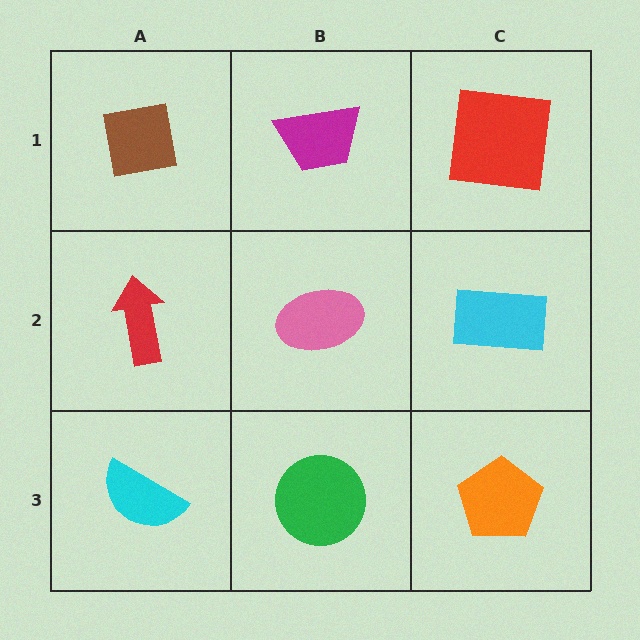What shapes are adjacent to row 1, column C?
A cyan rectangle (row 2, column C), a magenta trapezoid (row 1, column B).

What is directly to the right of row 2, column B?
A cyan rectangle.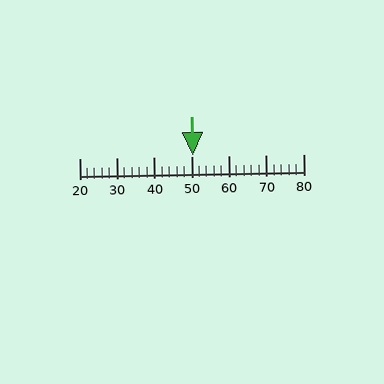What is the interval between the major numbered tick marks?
The major tick marks are spaced 10 units apart.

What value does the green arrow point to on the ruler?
The green arrow points to approximately 50.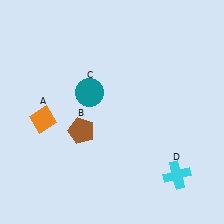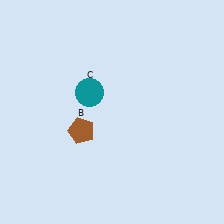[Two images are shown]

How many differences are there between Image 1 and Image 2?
There are 2 differences between the two images.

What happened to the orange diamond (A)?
The orange diamond (A) was removed in Image 2. It was in the bottom-left area of Image 1.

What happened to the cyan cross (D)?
The cyan cross (D) was removed in Image 2. It was in the bottom-right area of Image 1.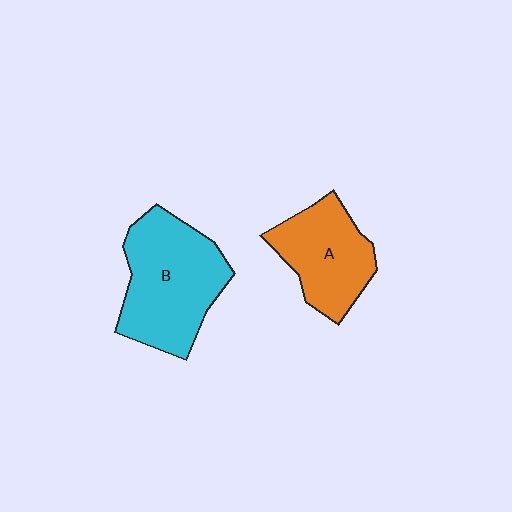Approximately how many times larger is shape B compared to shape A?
Approximately 1.4 times.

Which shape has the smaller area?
Shape A (orange).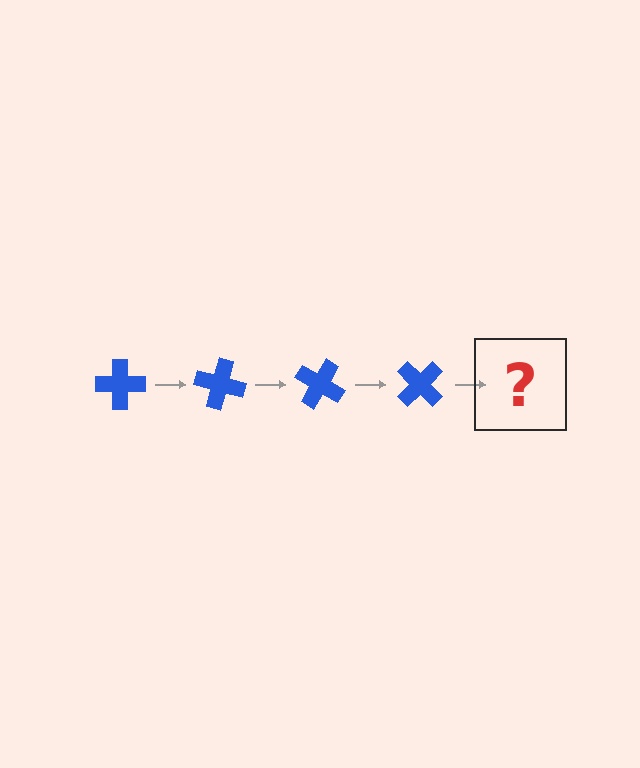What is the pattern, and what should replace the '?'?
The pattern is that the cross rotates 15 degrees each step. The '?' should be a blue cross rotated 60 degrees.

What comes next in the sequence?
The next element should be a blue cross rotated 60 degrees.